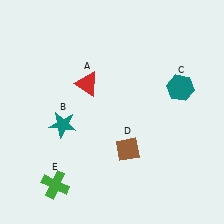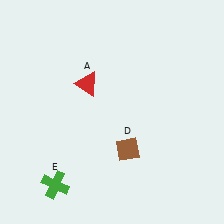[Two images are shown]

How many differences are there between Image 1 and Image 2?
There are 2 differences between the two images.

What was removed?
The teal hexagon (C), the teal star (B) were removed in Image 2.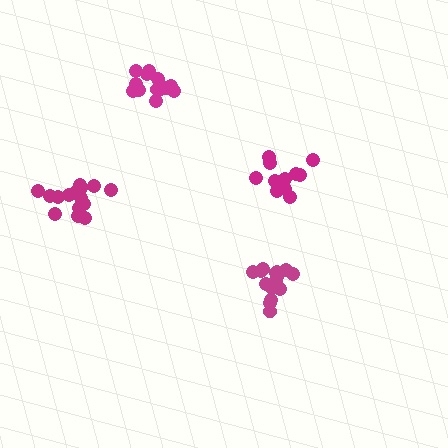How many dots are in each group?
Group 1: 15 dots, Group 2: 15 dots, Group 3: 13 dots, Group 4: 12 dots (55 total).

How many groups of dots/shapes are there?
There are 4 groups.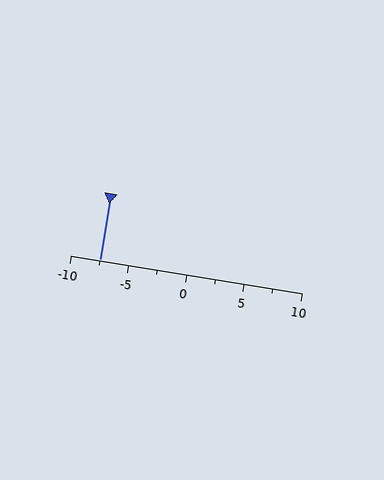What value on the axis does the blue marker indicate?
The marker indicates approximately -7.5.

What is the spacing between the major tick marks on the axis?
The major ticks are spaced 5 apart.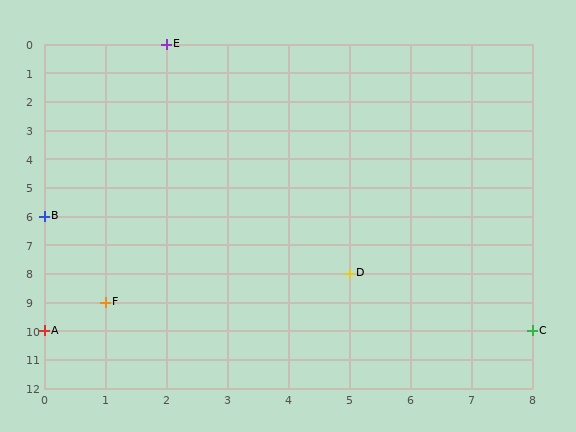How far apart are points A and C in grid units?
Points A and C are 8 columns apart.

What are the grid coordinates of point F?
Point F is at grid coordinates (1, 9).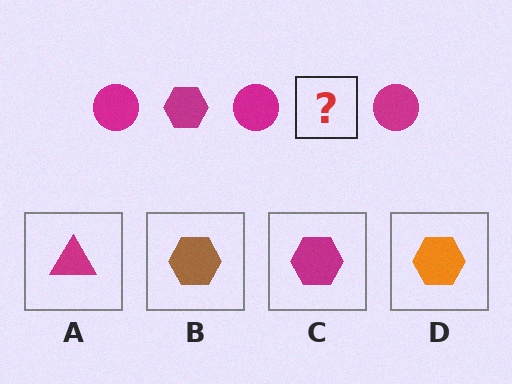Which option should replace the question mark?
Option C.